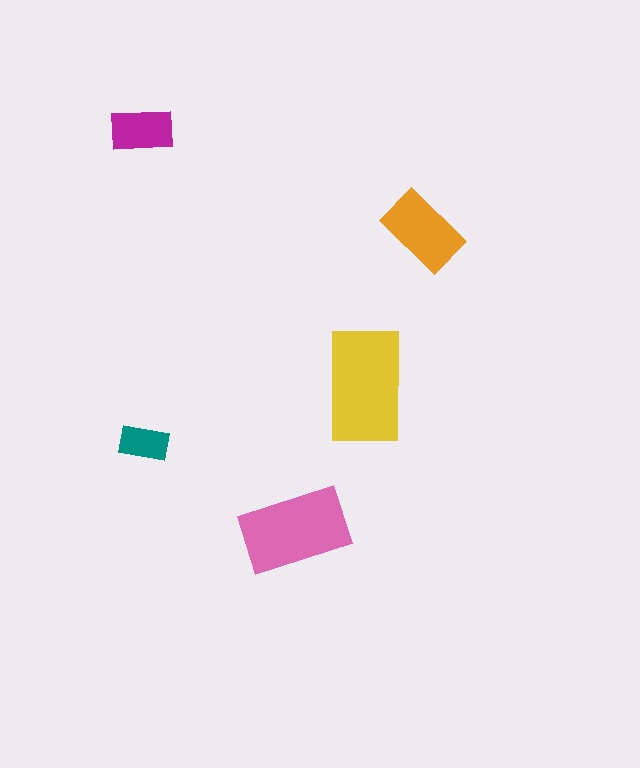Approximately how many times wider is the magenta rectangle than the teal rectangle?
About 1.5 times wider.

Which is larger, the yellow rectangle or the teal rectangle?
The yellow one.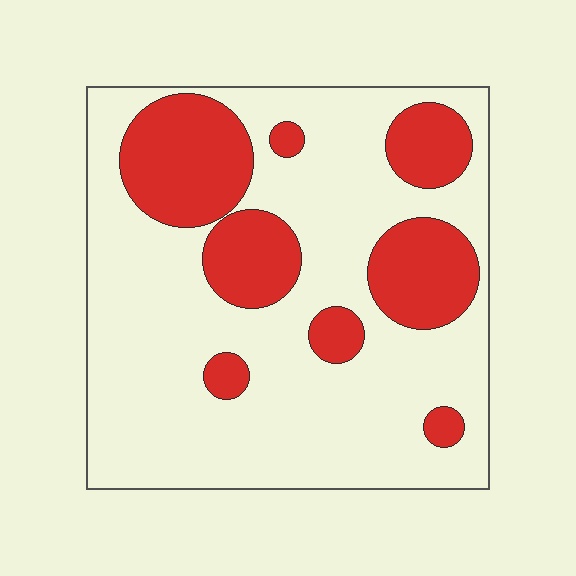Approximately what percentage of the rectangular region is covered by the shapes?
Approximately 30%.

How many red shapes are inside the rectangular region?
8.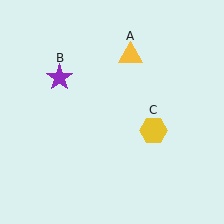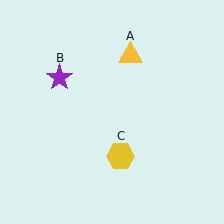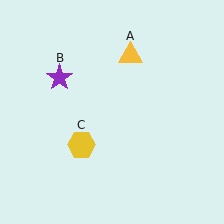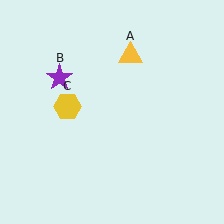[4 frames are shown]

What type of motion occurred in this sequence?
The yellow hexagon (object C) rotated clockwise around the center of the scene.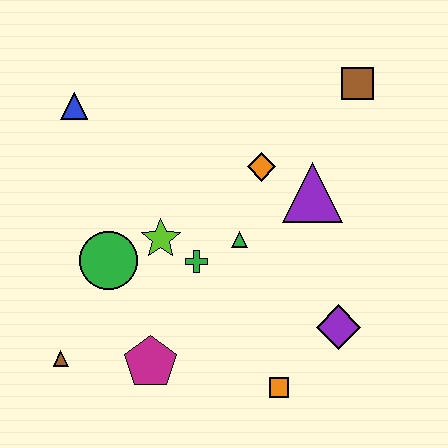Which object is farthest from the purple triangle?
The brown triangle is farthest from the purple triangle.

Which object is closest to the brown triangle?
The magenta pentagon is closest to the brown triangle.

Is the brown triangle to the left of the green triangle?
Yes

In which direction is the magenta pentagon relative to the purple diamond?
The magenta pentagon is to the left of the purple diamond.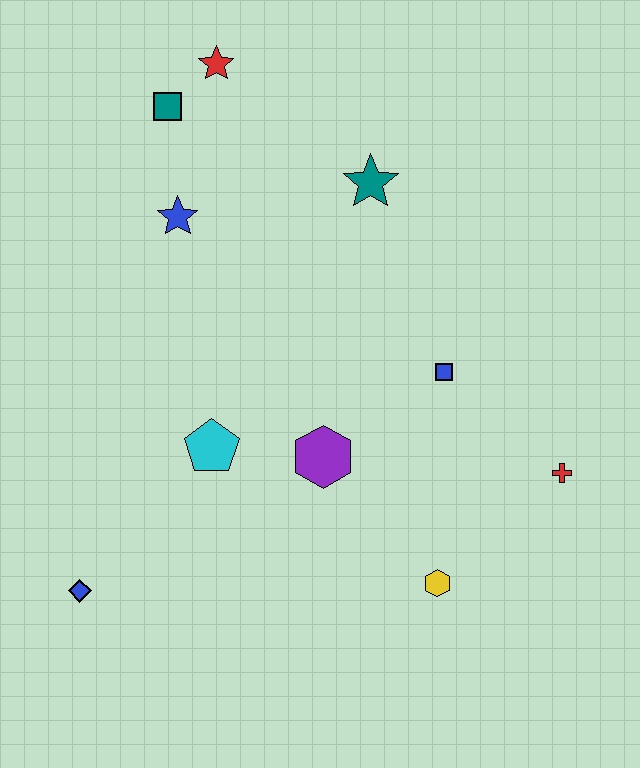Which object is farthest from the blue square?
The blue diamond is farthest from the blue square.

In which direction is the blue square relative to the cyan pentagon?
The blue square is to the right of the cyan pentagon.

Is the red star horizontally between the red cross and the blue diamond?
Yes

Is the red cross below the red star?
Yes